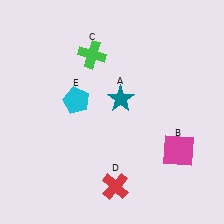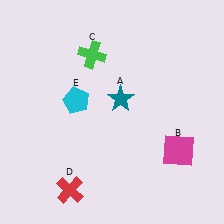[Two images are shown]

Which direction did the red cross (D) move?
The red cross (D) moved left.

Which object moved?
The red cross (D) moved left.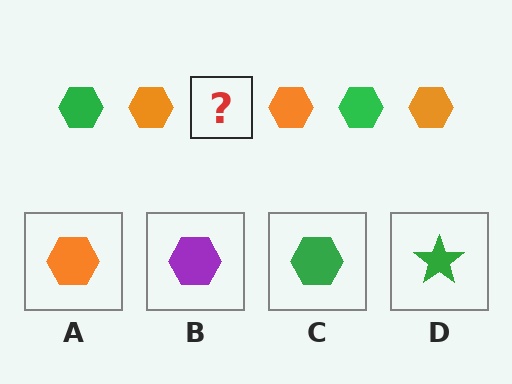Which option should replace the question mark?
Option C.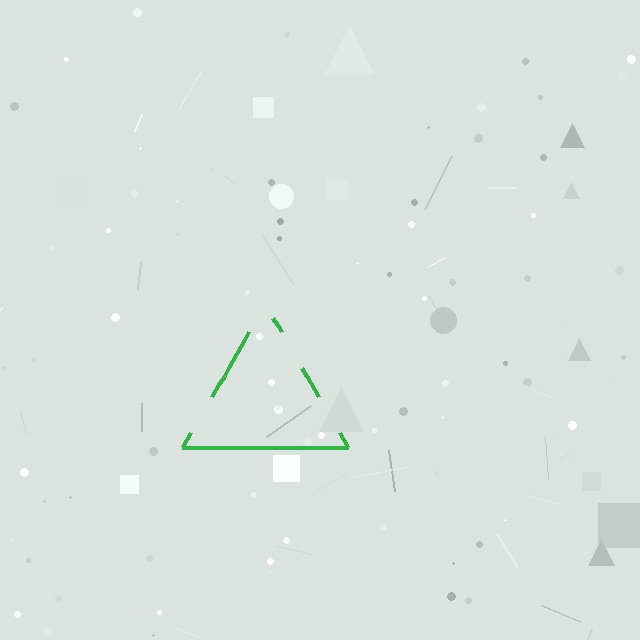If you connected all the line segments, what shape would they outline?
They would outline a triangle.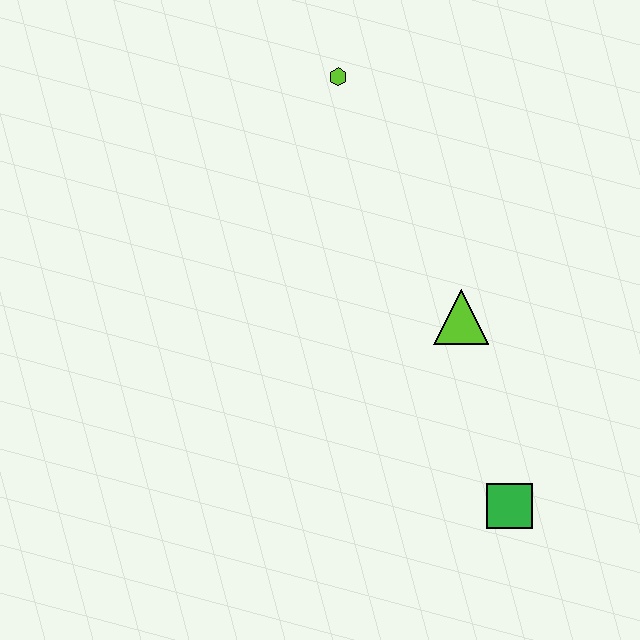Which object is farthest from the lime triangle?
The lime hexagon is farthest from the lime triangle.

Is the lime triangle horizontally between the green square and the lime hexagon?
Yes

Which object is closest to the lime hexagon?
The lime triangle is closest to the lime hexagon.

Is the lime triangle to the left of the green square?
Yes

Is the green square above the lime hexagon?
No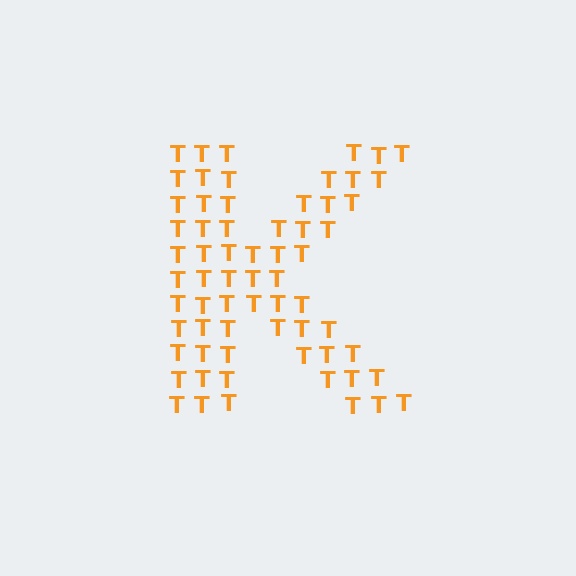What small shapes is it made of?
It is made of small letter T's.